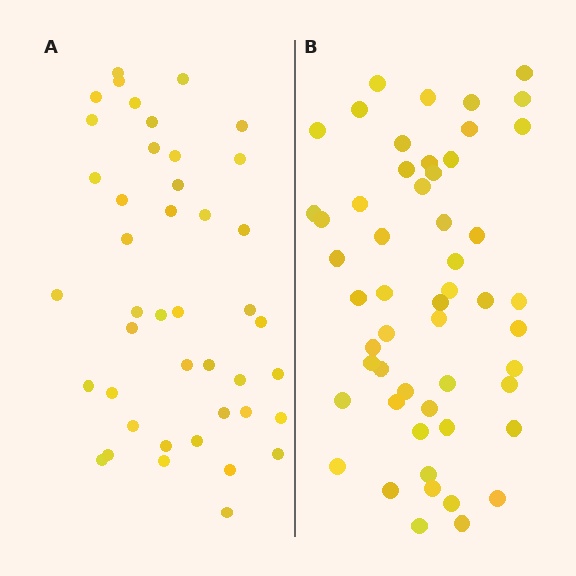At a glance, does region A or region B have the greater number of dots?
Region B (the right region) has more dots.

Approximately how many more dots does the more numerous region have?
Region B has roughly 10 or so more dots than region A.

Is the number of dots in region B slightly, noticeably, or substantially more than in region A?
Region B has only slightly more — the two regions are fairly close. The ratio is roughly 1.2 to 1.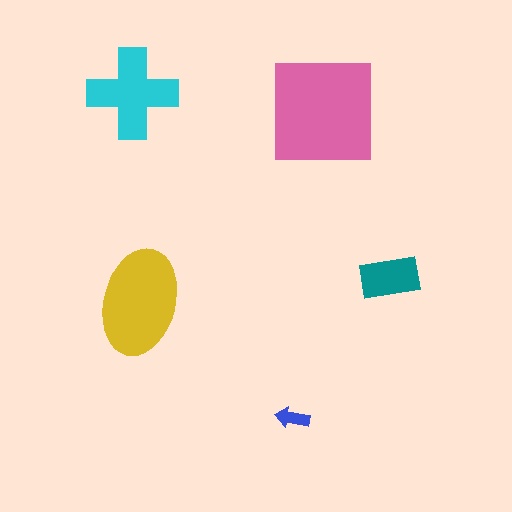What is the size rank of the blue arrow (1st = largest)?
5th.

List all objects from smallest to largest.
The blue arrow, the teal rectangle, the cyan cross, the yellow ellipse, the pink square.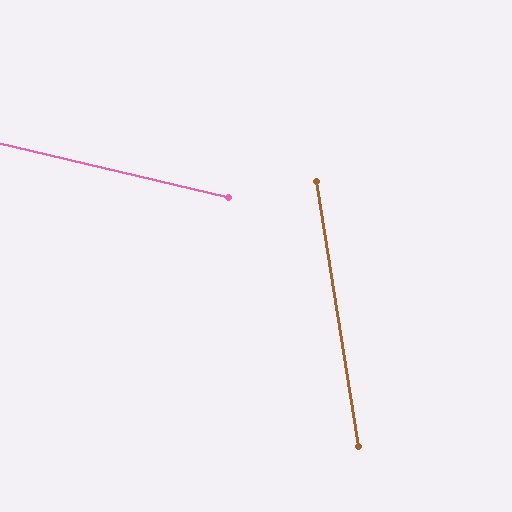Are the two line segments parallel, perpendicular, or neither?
Neither parallel nor perpendicular — they differ by about 68°.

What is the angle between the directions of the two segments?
Approximately 68 degrees.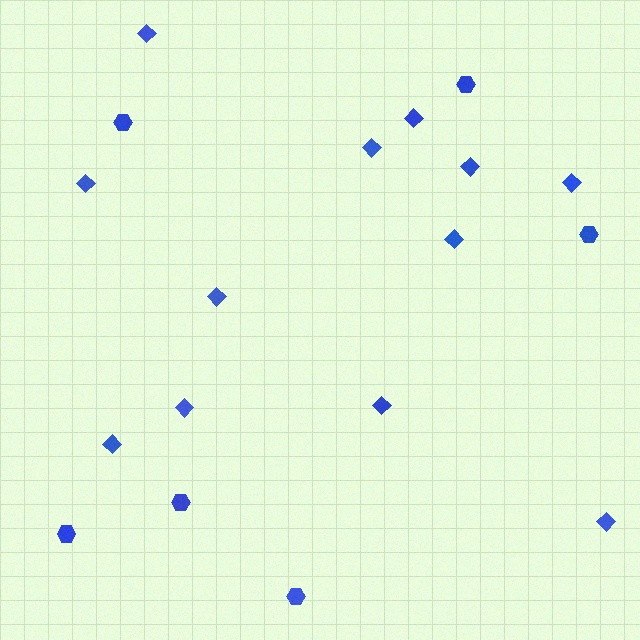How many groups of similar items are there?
There are 2 groups: one group of hexagons (6) and one group of diamonds (12).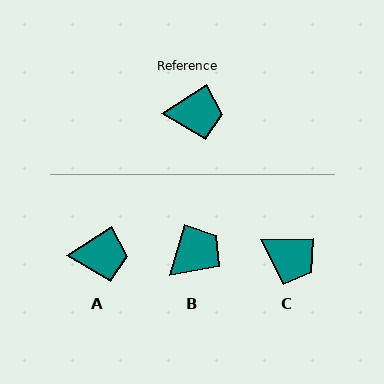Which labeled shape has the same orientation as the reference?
A.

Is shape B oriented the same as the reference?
No, it is off by about 41 degrees.